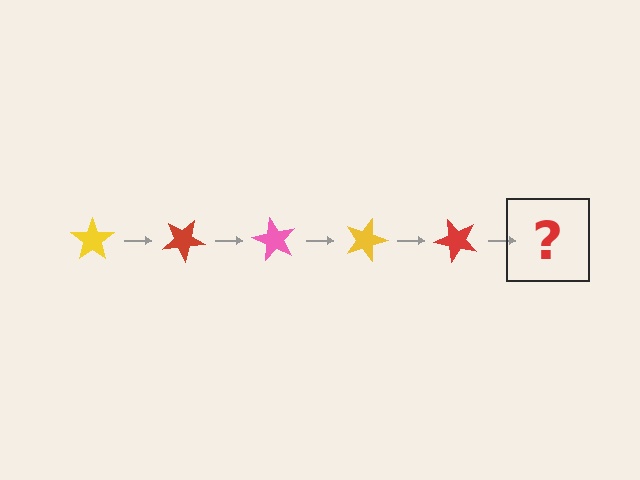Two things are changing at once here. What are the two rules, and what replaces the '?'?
The two rules are that it rotates 30 degrees each step and the color cycles through yellow, red, and pink. The '?' should be a pink star, rotated 150 degrees from the start.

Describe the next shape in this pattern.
It should be a pink star, rotated 150 degrees from the start.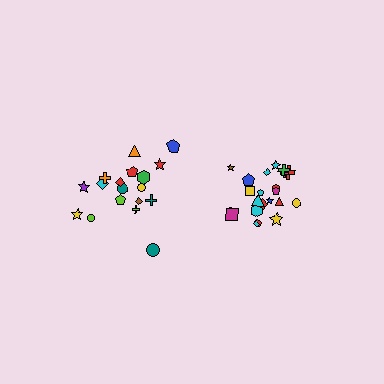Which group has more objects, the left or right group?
The right group.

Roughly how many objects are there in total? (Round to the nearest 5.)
Roughly 40 objects in total.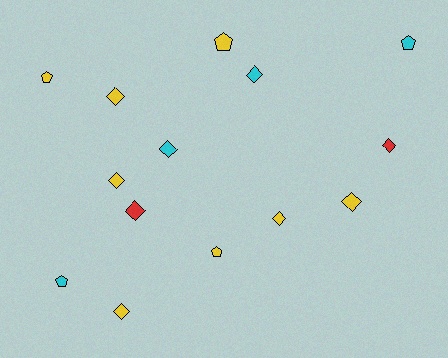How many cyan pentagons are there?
There are 2 cyan pentagons.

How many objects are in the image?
There are 14 objects.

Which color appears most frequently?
Yellow, with 8 objects.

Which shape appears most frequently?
Diamond, with 9 objects.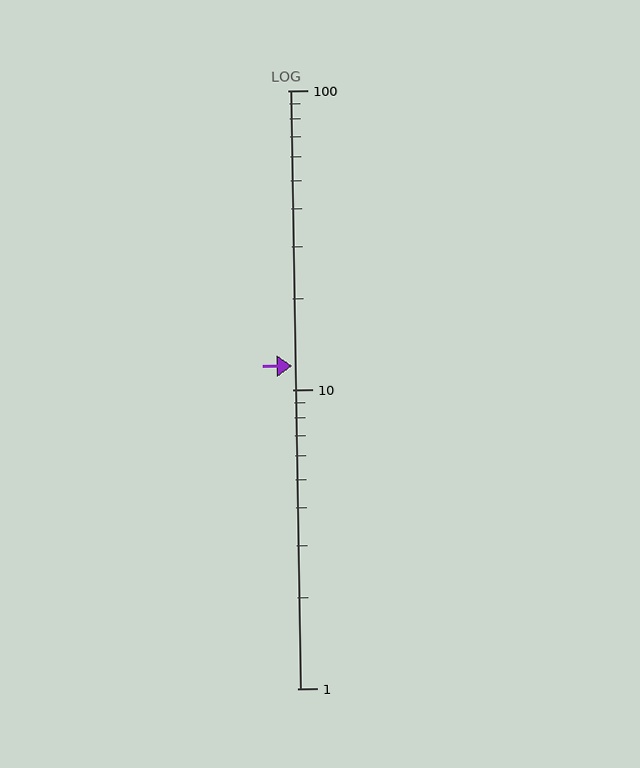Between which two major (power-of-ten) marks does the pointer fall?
The pointer is between 10 and 100.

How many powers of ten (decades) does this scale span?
The scale spans 2 decades, from 1 to 100.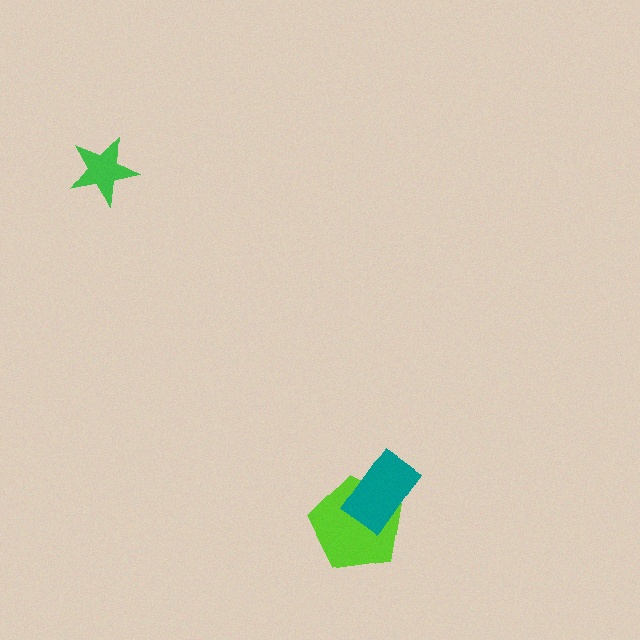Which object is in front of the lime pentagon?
The teal rectangle is in front of the lime pentagon.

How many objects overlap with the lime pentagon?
1 object overlaps with the lime pentagon.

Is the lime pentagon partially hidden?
Yes, it is partially covered by another shape.